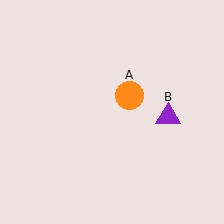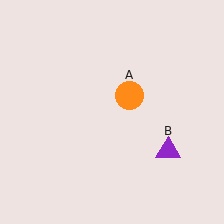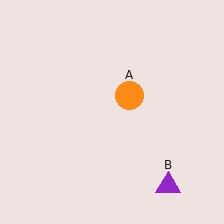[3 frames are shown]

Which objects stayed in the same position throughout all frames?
Orange circle (object A) remained stationary.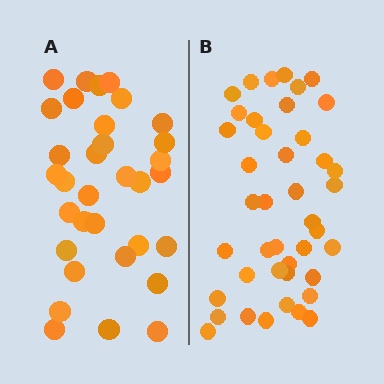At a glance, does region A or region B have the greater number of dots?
Region B (the right region) has more dots.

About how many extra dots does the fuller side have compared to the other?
Region B has roughly 8 or so more dots than region A.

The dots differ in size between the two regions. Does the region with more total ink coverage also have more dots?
No. Region A has more total ink coverage because its dots are larger, but region B actually contains more individual dots. Total area can be misleading — the number of items is what matters here.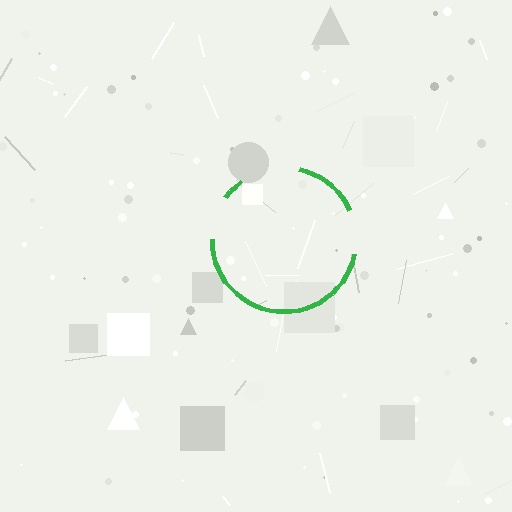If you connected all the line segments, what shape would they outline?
They would outline a circle.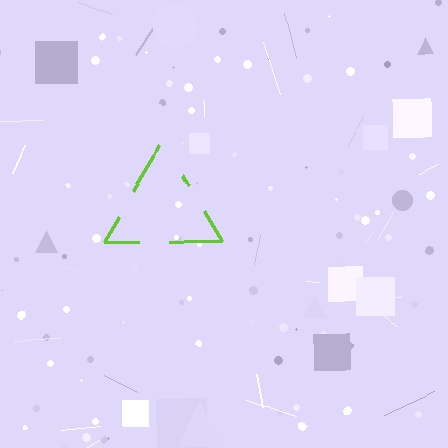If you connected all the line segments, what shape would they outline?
They would outline a triangle.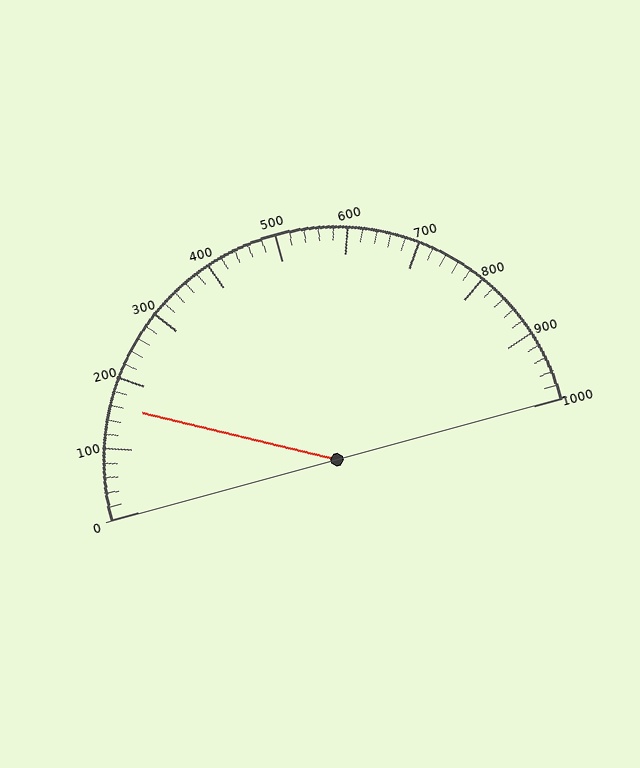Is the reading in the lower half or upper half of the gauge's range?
The reading is in the lower half of the range (0 to 1000).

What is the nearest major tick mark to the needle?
The nearest major tick mark is 200.